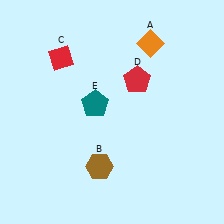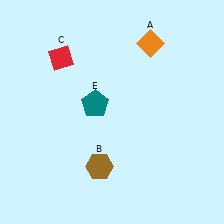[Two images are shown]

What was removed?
The red pentagon (D) was removed in Image 2.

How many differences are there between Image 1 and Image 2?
There is 1 difference between the two images.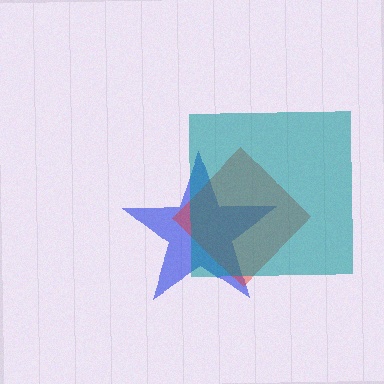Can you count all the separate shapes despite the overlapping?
Yes, there are 3 separate shapes.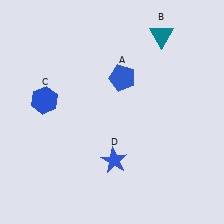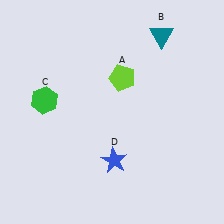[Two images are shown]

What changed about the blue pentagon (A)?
In Image 1, A is blue. In Image 2, it changed to lime.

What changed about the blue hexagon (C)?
In Image 1, C is blue. In Image 2, it changed to green.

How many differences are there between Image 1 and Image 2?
There are 2 differences between the two images.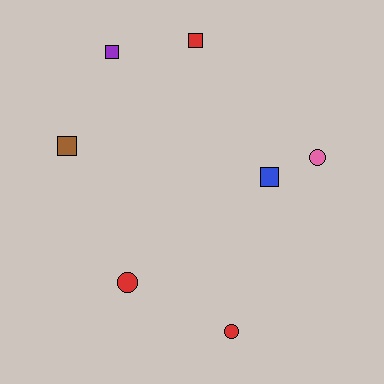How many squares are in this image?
There are 4 squares.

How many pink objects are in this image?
There is 1 pink object.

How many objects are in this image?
There are 7 objects.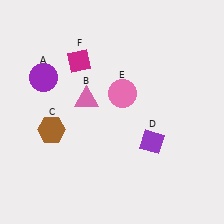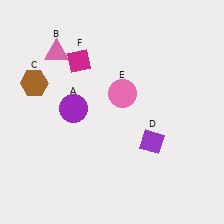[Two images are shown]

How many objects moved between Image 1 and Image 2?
3 objects moved between the two images.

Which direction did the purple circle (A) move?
The purple circle (A) moved down.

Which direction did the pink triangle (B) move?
The pink triangle (B) moved up.